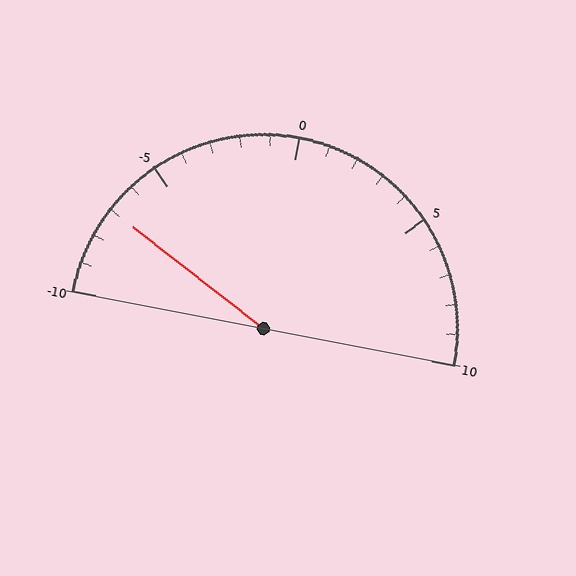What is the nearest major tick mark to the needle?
The nearest major tick mark is -5.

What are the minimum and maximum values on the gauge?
The gauge ranges from -10 to 10.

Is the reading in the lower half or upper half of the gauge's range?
The reading is in the lower half of the range (-10 to 10).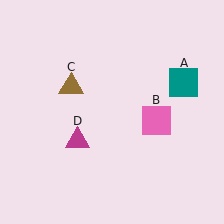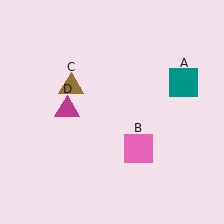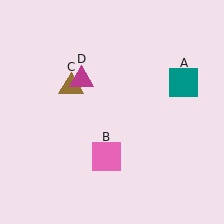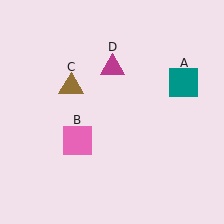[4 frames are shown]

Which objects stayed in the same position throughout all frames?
Teal square (object A) and brown triangle (object C) remained stationary.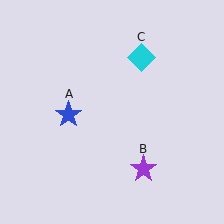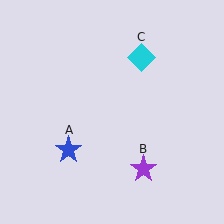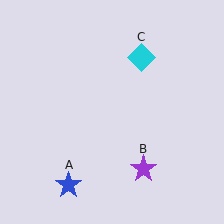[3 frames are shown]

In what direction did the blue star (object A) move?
The blue star (object A) moved down.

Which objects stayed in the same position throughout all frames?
Purple star (object B) and cyan diamond (object C) remained stationary.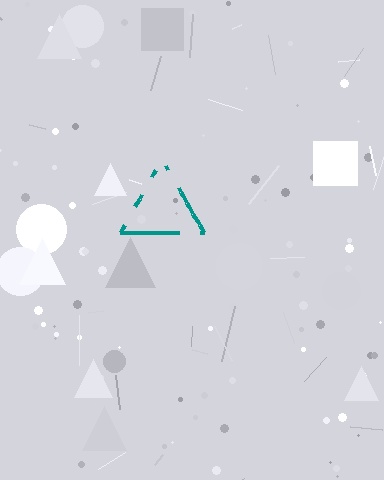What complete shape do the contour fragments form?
The contour fragments form a triangle.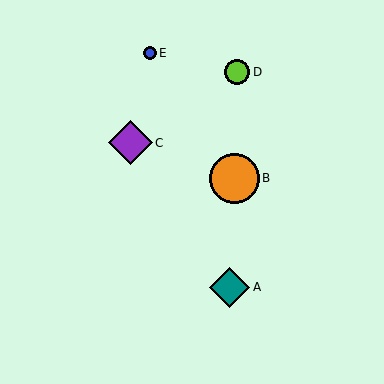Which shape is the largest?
The orange circle (labeled B) is the largest.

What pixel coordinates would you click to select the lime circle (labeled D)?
Click at (237, 72) to select the lime circle D.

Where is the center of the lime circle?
The center of the lime circle is at (237, 72).